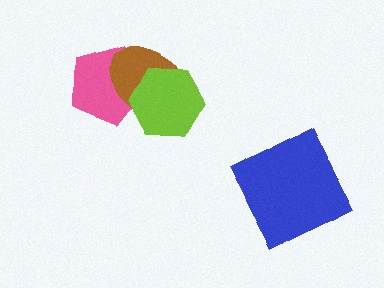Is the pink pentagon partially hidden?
Yes, it is partially covered by another shape.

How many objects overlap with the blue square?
0 objects overlap with the blue square.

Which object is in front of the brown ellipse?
The lime hexagon is in front of the brown ellipse.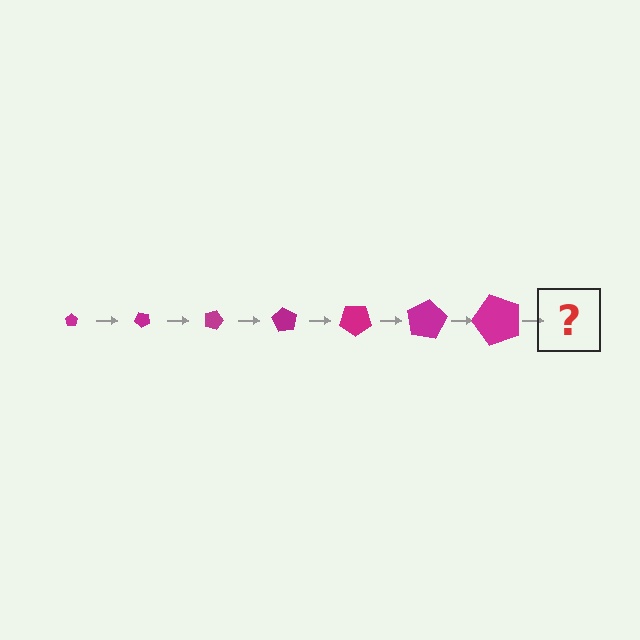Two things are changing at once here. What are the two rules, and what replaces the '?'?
The two rules are that the pentagon grows larger each step and it rotates 45 degrees each step. The '?' should be a pentagon, larger than the previous one and rotated 315 degrees from the start.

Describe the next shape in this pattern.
It should be a pentagon, larger than the previous one and rotated 315 degrees from the start.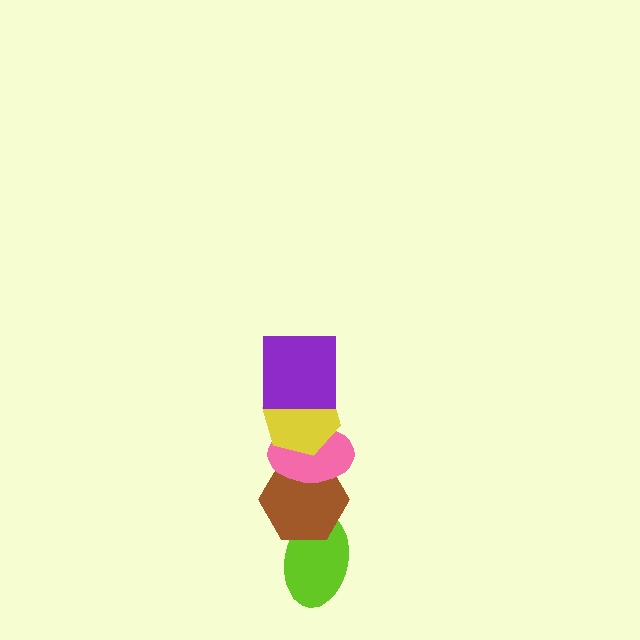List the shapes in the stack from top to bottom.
From top to bottom: the purple square, the yellow hexagon, the pink ellipse, the brown hexagon, the lime ellipse.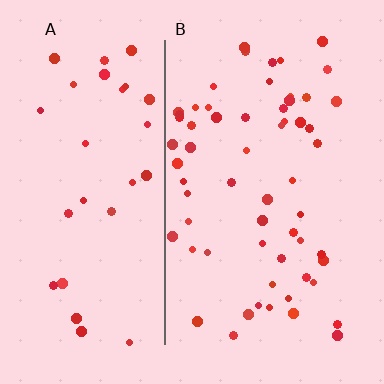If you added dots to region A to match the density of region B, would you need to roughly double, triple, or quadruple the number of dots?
Approximately double.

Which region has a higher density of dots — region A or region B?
B (the right).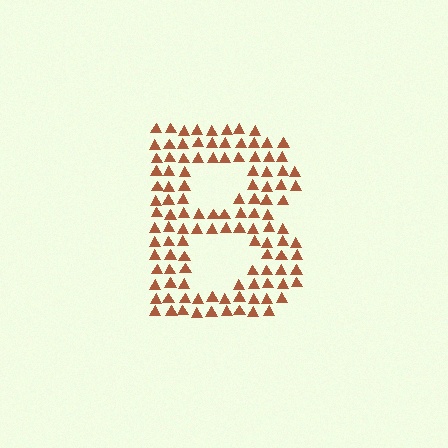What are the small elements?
The small elements are triangles.